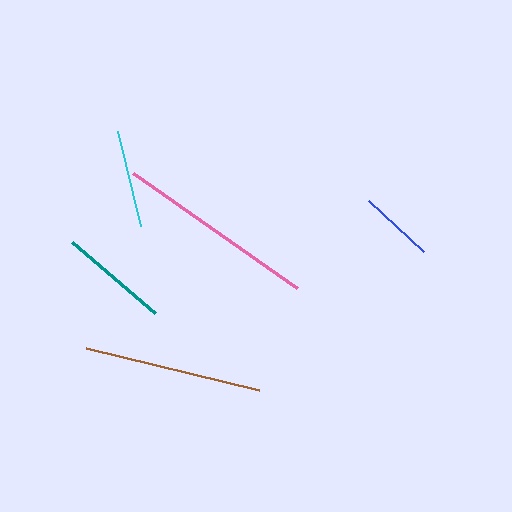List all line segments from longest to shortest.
From longest to shortest: pink, brown, teal, cyan, blue.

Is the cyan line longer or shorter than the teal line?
The teal line is longer than the cyan line.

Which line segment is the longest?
The pink line is the longest at approximately 200 pixels.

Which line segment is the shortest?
The blue line is the shortest at approximately 76 pixels.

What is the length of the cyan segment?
The cyan segment is approximately 98 pixels long.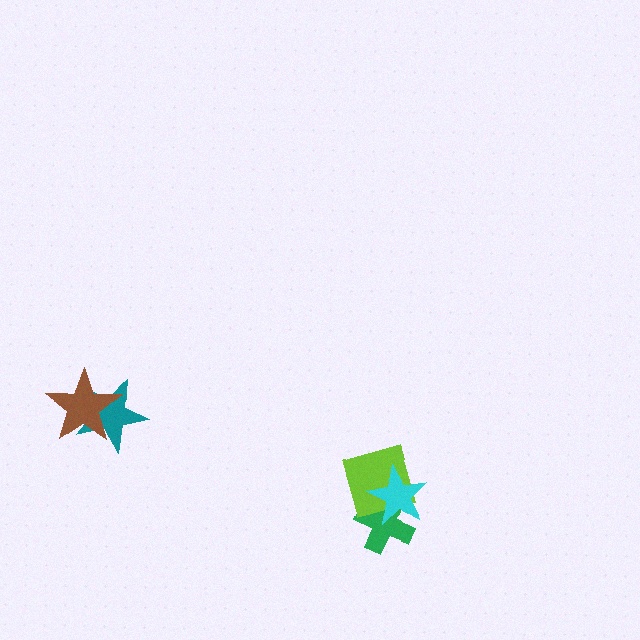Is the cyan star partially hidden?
No, no other shape covers it.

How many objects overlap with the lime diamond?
2 objects overlap with the lime diamond.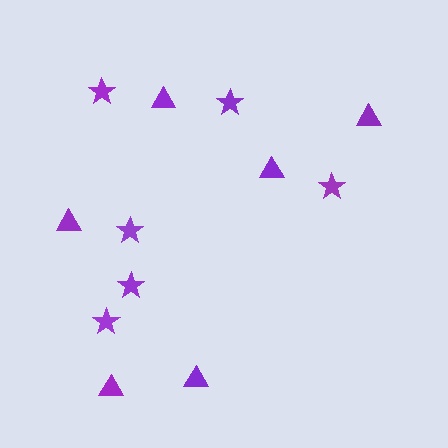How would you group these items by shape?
There are 2 groups: one group of triangles (6) and one group of stars (6).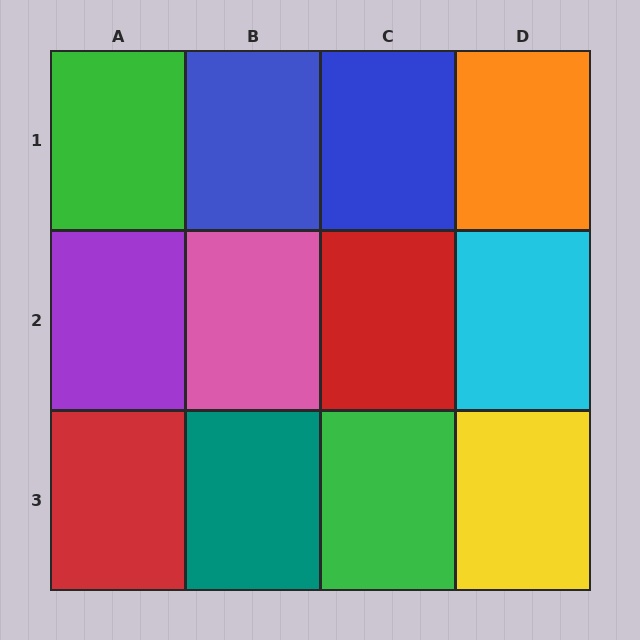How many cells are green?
2 cells are green.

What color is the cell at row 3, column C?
Green.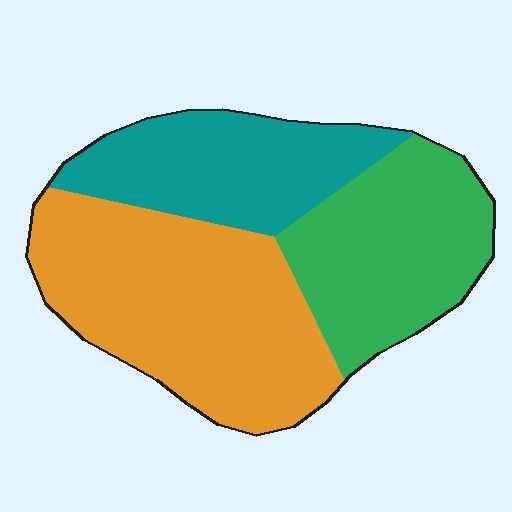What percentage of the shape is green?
Green covers 30% of the shape.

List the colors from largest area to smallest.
From largest to smallest: orange, green, teal.